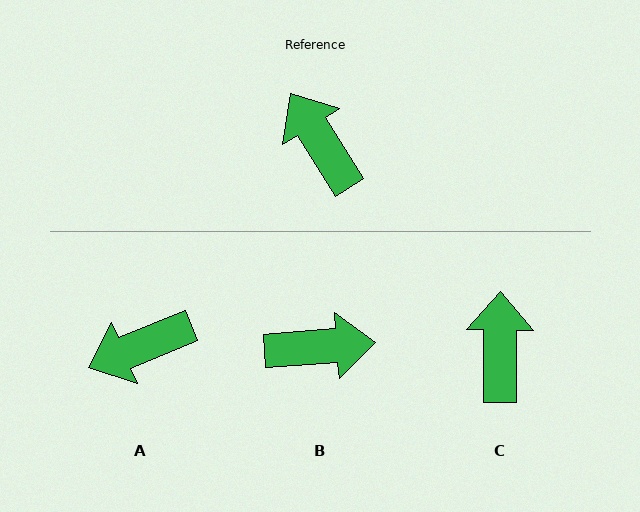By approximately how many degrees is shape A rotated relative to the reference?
Approximately 80 degrees counter-clockwise.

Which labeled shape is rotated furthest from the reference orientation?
B, about 118 degrees away.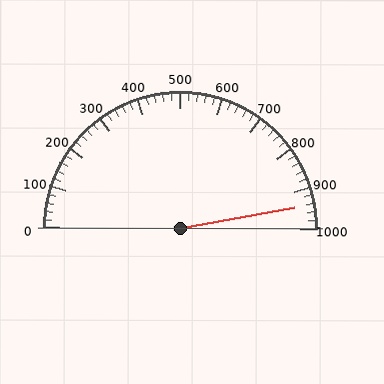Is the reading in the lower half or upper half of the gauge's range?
The reading is in the upper half of the range (0 to 1000).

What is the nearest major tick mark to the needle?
The nearest major tick mark is 900.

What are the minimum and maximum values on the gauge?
The gauge ranges from 0 to 1000.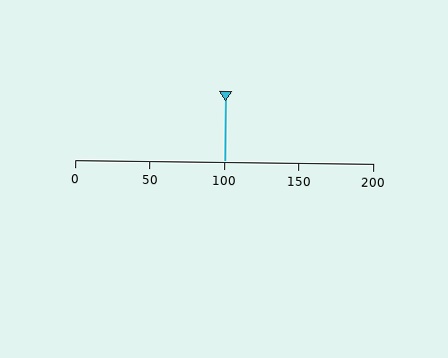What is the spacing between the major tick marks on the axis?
The major ticks are spaced 50 apart.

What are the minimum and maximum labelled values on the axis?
The axis runs from 0 to 200.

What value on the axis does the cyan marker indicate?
The marker indicates approximately 100.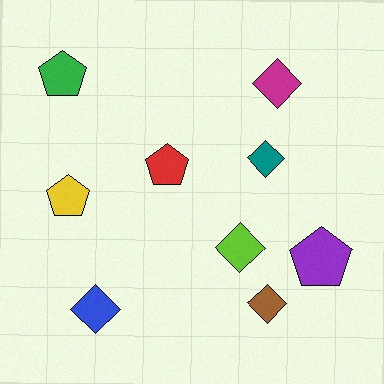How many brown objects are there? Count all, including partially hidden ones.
There is 1 brown object.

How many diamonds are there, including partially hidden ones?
There are 5 diamonds.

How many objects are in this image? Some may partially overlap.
There are 9 objects.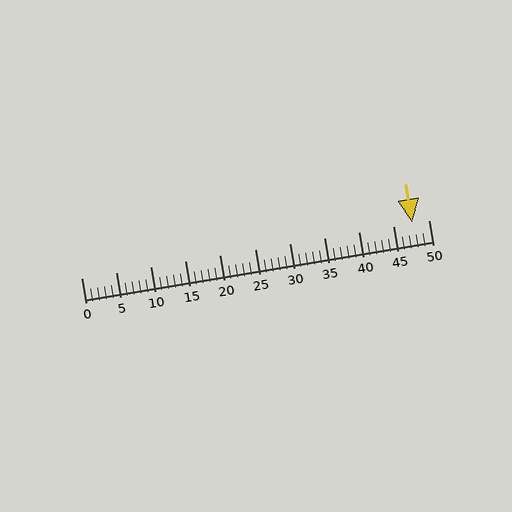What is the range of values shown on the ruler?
The ruler shows values from 0 to 50.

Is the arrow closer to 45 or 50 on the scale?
The arrow is closer to 50.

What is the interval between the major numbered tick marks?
The major tick marks are spaced 5 units apart.